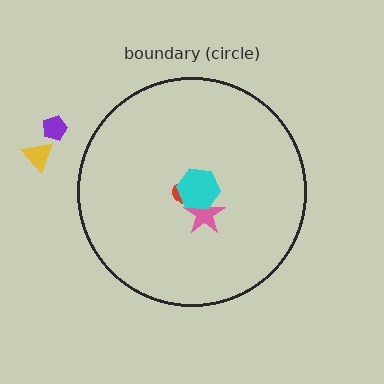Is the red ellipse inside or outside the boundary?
Inside.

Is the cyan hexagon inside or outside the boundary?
Inside.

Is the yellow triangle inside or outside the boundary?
Outside.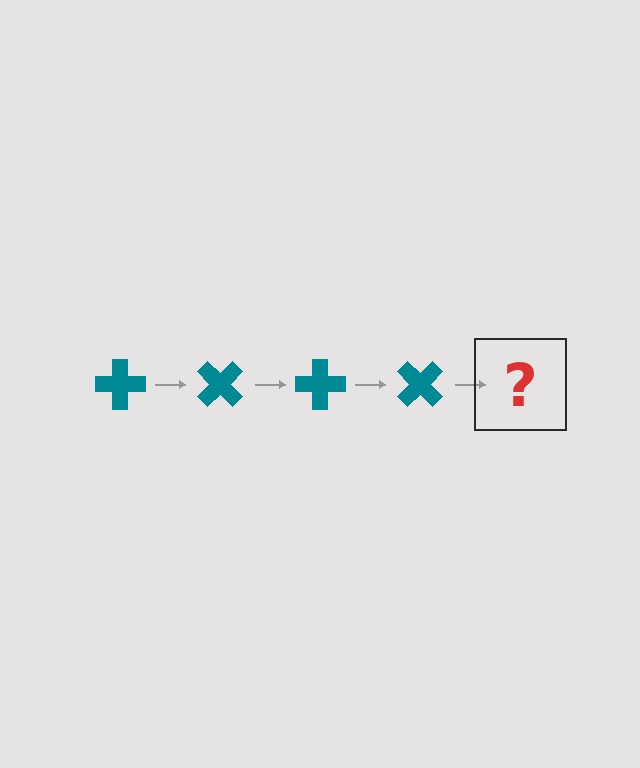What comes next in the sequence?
The next element should be a teal cross rotated 180 degrees.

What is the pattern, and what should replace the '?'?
The pattern is that the cross rotates 45 degrees each step. The '?' should be a teal cross rotated 180 degrees.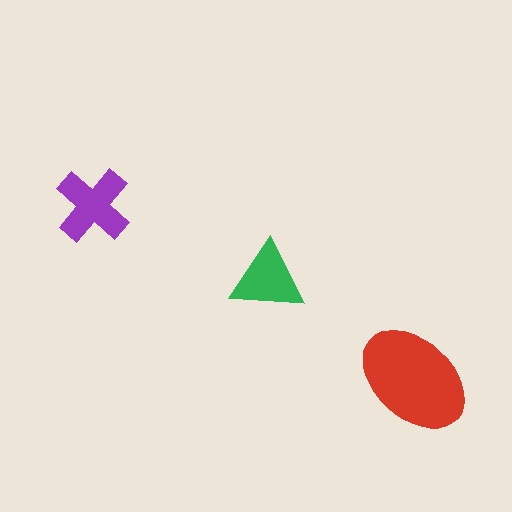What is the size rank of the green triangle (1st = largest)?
3rd.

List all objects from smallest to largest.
The green triangle, the purple cross, the red ellipse.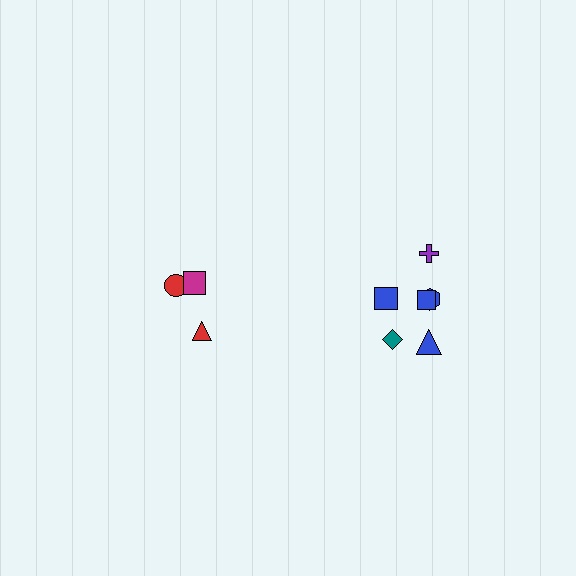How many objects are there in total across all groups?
There are 9 objects.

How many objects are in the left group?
There are 3 objects.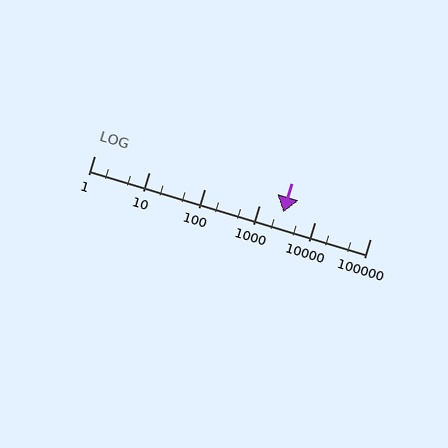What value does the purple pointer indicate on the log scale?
The pointer indicates approximately 2700.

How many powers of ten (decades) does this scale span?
The scale spans 5 decades, from 1 to 100000.